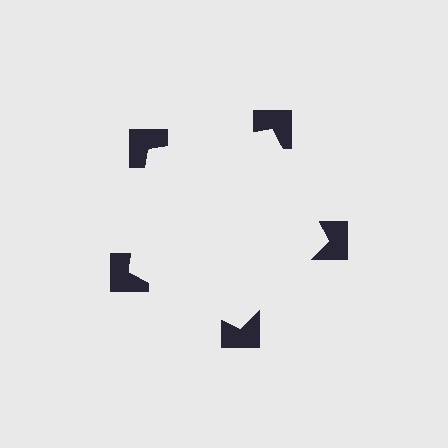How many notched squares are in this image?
There are 5 — one at each vertex of the illusory pentagon.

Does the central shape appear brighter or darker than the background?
It typically appears slightly brighter than the background, even though no actual brightness change is drawn.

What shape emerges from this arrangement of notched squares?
An illusory pentagon — its edges are inferred from the aligned wedge cuts in the notched squares, not physically drawn.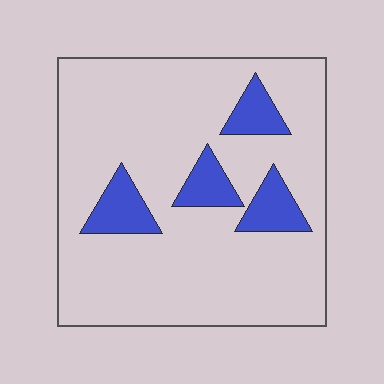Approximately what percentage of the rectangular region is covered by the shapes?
Approximately 15%.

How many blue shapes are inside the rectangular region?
4.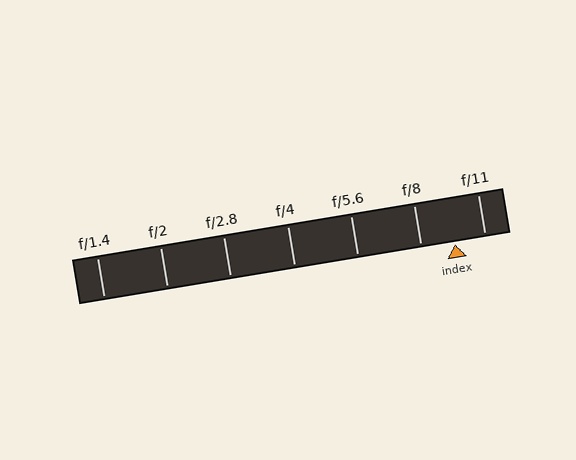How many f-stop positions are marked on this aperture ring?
There are 7 f-stop positions marked.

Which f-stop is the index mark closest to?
The index mark is closest to f/11.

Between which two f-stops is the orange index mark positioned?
The index mark is between f/8 and f/11.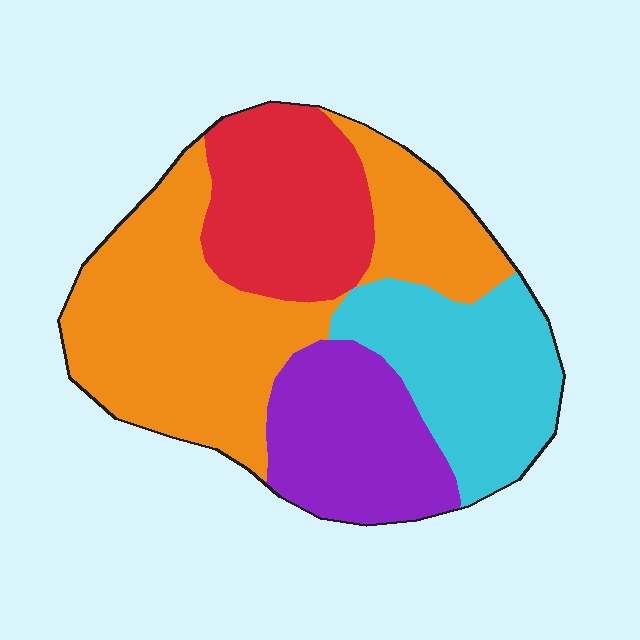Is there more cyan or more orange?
Orange.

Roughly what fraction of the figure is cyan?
Cyan covers about 20% of the figure.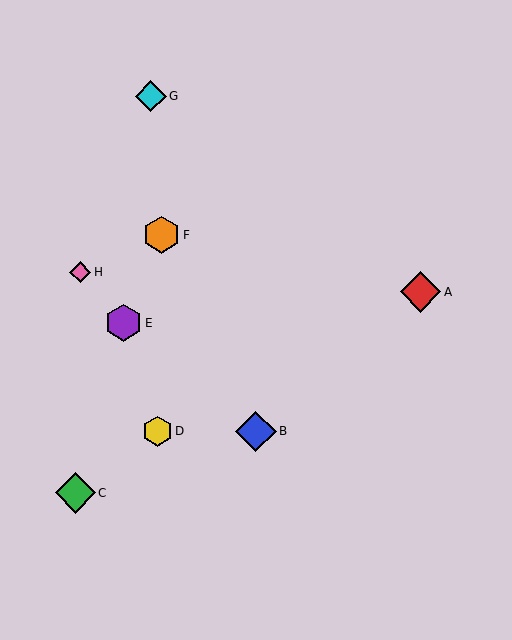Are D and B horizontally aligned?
Yes, both are at y≈431.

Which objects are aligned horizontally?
Objects B, D are aligned horizontally.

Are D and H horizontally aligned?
No, D is at y≈431 and H is at y≈272.